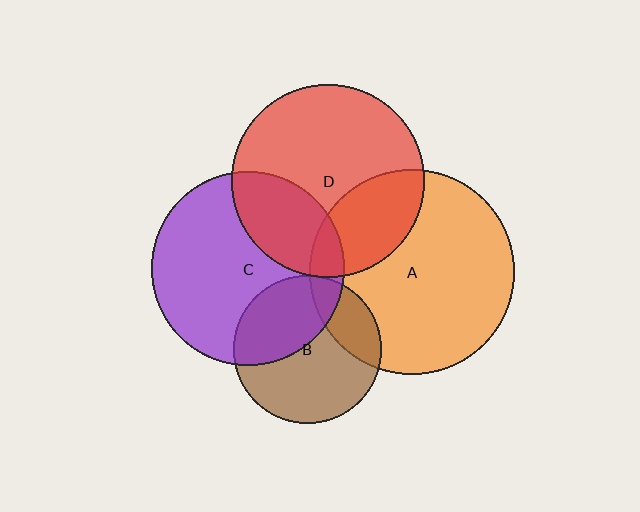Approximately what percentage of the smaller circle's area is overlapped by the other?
Approximately 5%.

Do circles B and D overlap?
Yes.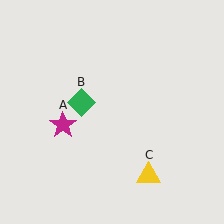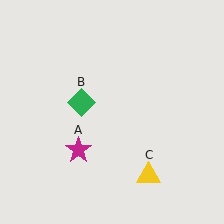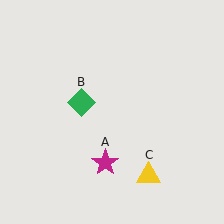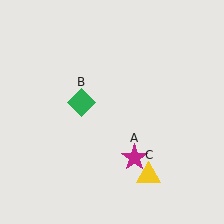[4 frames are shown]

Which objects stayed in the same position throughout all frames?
Green diamond (object B) and yellow triangle (object C) remained stationary.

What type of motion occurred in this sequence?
The magenta star (object A) rotated counterclockwise around the center of the scene.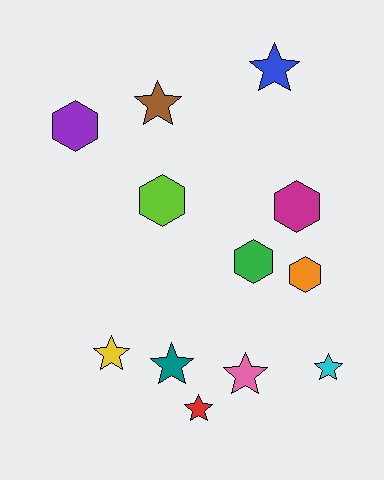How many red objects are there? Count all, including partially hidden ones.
There is 1 red object.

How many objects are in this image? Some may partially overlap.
There are 12 objects.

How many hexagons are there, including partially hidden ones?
There are 5 hexagons.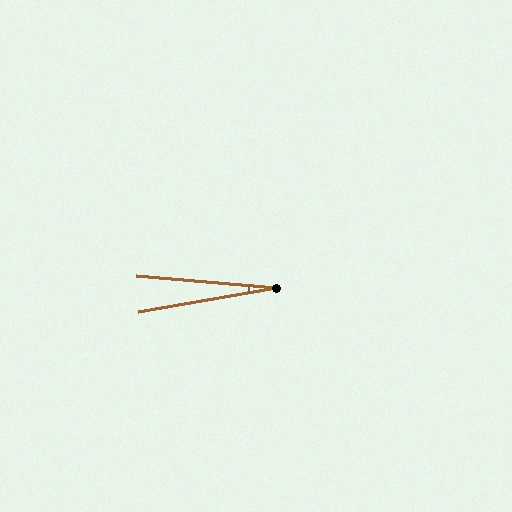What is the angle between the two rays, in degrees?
Approximately 15 degrees.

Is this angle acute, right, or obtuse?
It is acute.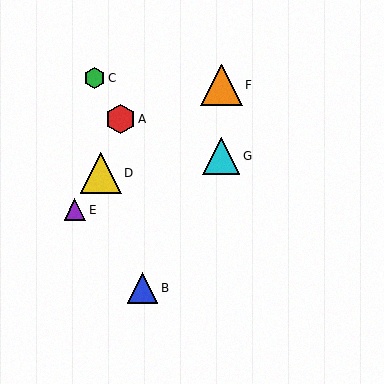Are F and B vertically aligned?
No, F is at x≈221 and B is at x≈142.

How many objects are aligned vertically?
2 objects (F, G) are aligned vertically.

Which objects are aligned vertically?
Objects F, G are aligned vertically.